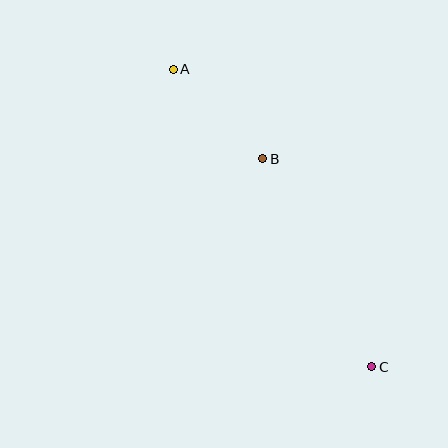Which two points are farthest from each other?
Points A and C are farthest from each other.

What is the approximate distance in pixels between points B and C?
The distance between B and C is approximately 235 pixels.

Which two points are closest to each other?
Points A and B are closest to each other.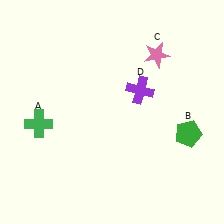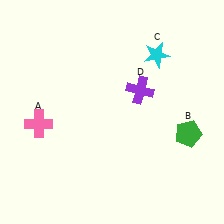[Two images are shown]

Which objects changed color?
A changed from green to pink. C changed from pink to cyan.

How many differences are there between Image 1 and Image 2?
There are 2 differences between the two images.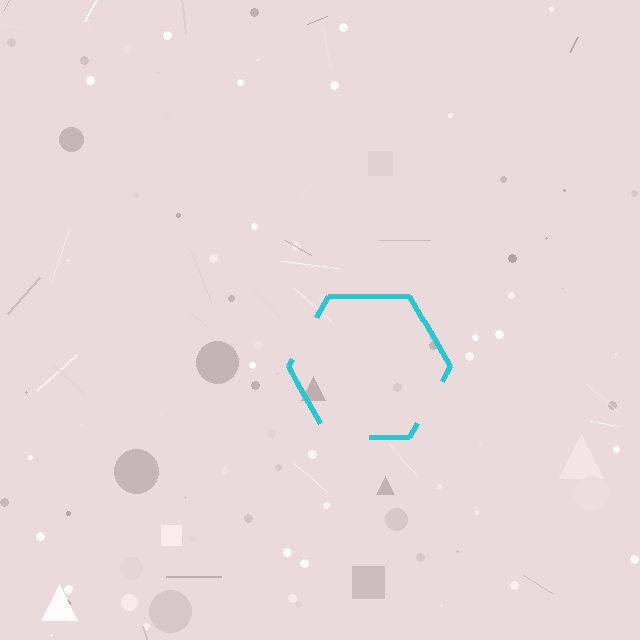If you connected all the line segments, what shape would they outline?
They would outline a hexagon.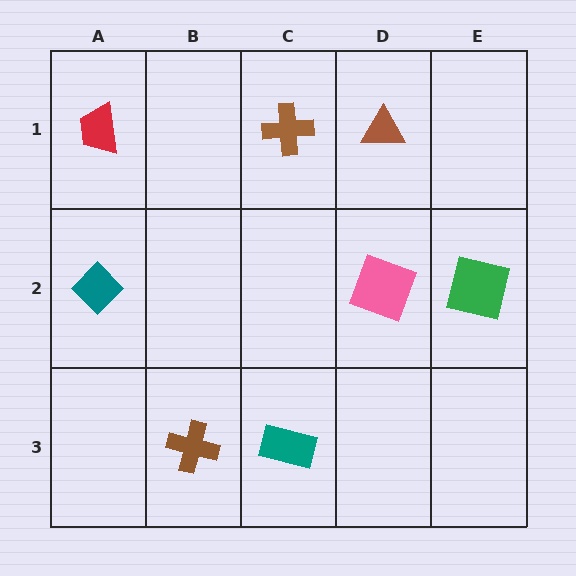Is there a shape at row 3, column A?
No, that cell is empty.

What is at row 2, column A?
A teal diamond.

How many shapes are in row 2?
3 shapes.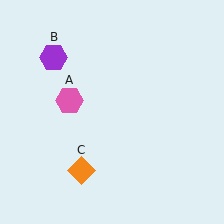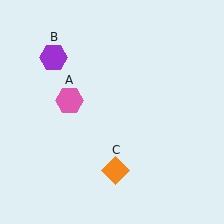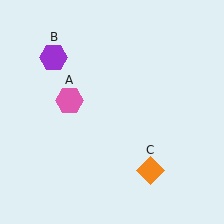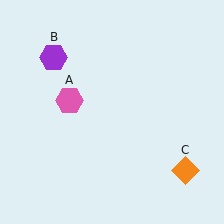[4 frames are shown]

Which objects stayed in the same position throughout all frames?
Pink hexagon (object A) and purple hexagon (object B) remained stationary.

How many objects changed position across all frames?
1 object changed position: orange diamond (object C).